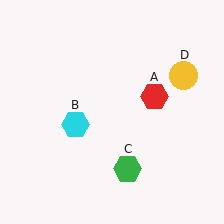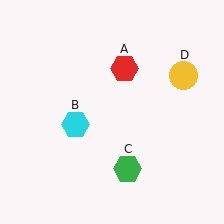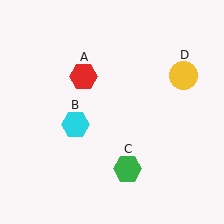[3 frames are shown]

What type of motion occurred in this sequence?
The red hexagon (object A) rotated counterclockwise around the center of the scene.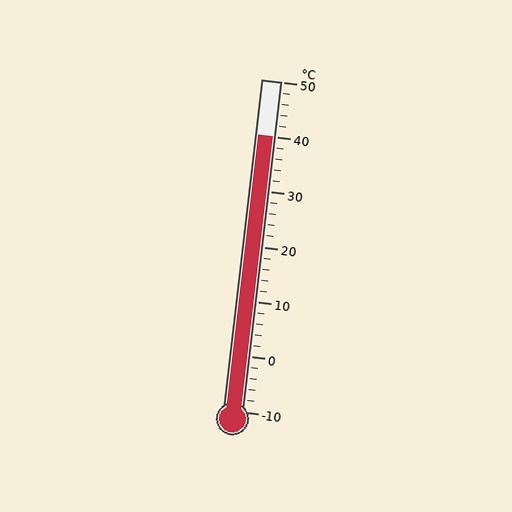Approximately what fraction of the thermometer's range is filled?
The thermometer is filled to approximately 85% of its range.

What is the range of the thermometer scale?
The thermometer scale ranges from -10°C to 50°C.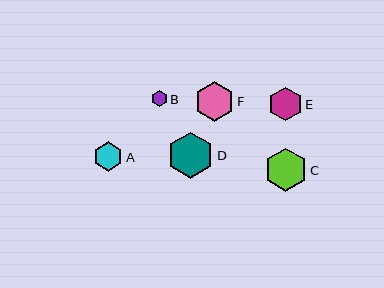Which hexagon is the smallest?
Hexagon B is the smallest with a size of approximately 15 pixels.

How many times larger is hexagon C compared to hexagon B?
Hexagon C is approximately 2.8 times the size of hexagon B.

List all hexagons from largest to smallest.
From largest to smallest: D, C, F, E, A, B.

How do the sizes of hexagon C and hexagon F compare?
Hexagon C and hexagon F are approximately the same size.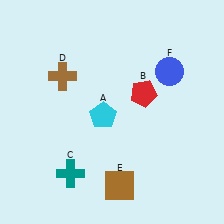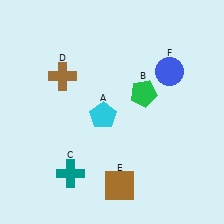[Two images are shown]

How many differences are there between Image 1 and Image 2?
There is 1 difference between the two images.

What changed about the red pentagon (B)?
In Image 1, B is red. In Image 2, it changed to green.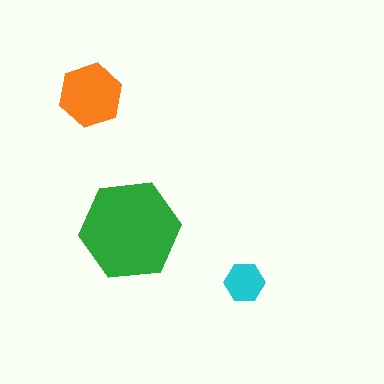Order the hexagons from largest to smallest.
the green one, the orange one, the cyan one.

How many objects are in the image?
There are 3 objects in the image.